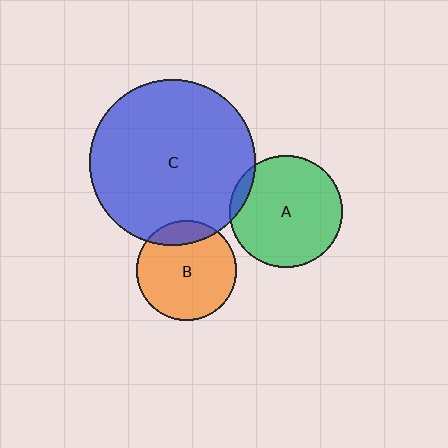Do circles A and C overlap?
Yes.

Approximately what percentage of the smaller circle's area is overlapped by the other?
Approximately 5%.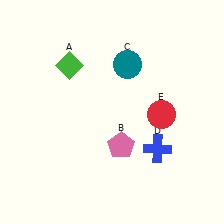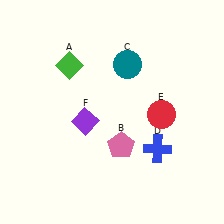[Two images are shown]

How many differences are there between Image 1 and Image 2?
There is 1 difference between the two images.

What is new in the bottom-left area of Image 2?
A purple diamond (F) was added in the bottom-left area of Image 2.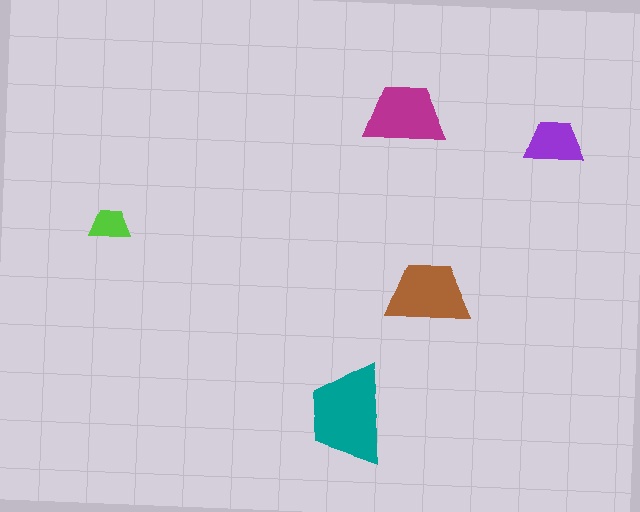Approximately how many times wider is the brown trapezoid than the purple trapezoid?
About 1.5 times wider.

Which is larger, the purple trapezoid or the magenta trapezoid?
The magenta one.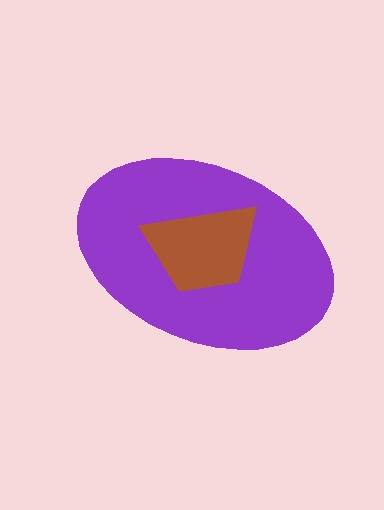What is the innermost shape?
The brown trapezoid.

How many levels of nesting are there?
2.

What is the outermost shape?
The purple ellipse.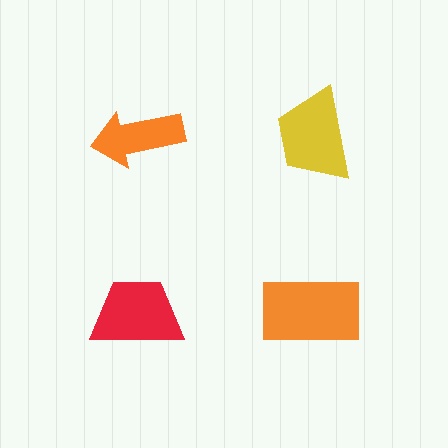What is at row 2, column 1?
A red trapezoid.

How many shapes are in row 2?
2 shapes.